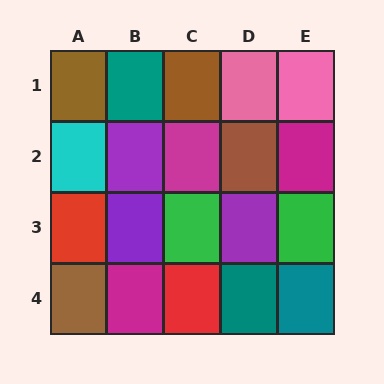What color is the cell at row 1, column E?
Pink.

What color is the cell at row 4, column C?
Red.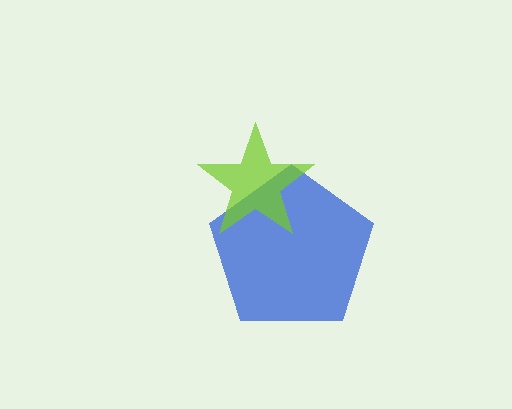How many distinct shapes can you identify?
There are 2 distinct shapes: a blue pentagon, a lime star.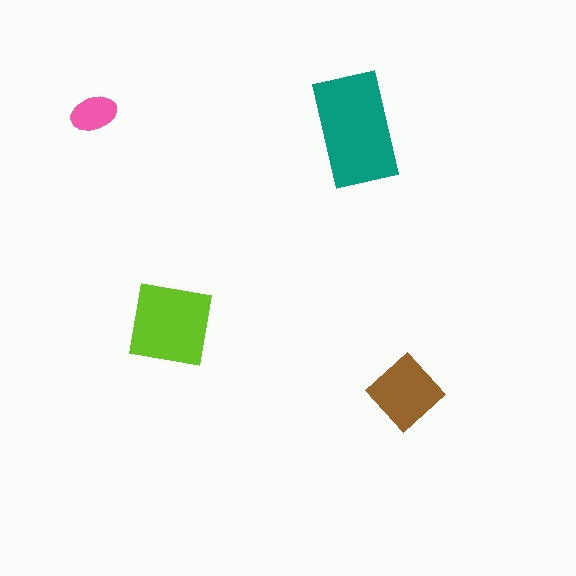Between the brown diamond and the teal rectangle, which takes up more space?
The teal rectangle.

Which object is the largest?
The teal rectangle.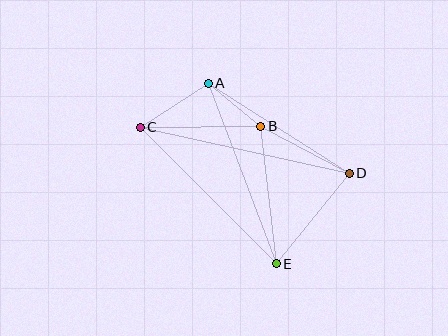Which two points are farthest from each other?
Points C and D are farthest from each other.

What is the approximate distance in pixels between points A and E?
The distance between A and E is approximately 193 pixels.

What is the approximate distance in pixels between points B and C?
The distance between B and C is approximately 120 pixels.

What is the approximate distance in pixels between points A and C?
The distance between A and C is approximately 81 pixels.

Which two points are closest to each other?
Points A and B are closest to each other.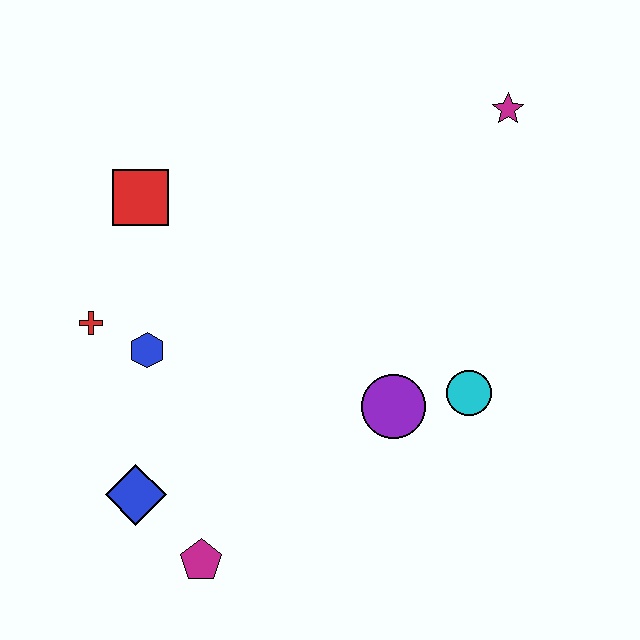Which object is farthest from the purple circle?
The red square is farthest from the purple circle.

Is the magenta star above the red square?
Yes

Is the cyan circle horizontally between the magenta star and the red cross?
Yes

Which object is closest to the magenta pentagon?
The blue diamond is closest to the magenta pentagon.